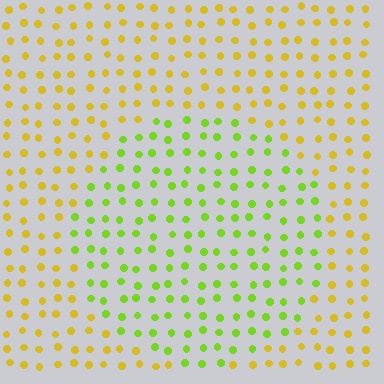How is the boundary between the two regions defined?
The boundary is defined purely by a slight shift in hue (about 41 degrees). Spacing, size, and orientation are identical on both sides.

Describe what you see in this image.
The image is filled with small yellow elements in a uniform arrangement. A circle-shaped region is visible where the elements are tinted to a slightly different hue, forming a subtle color boundary.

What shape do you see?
I see a circle.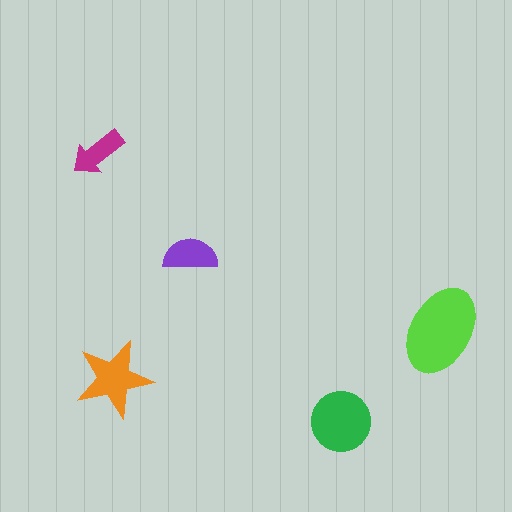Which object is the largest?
The lime ellipse.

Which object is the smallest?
The magenta arrow.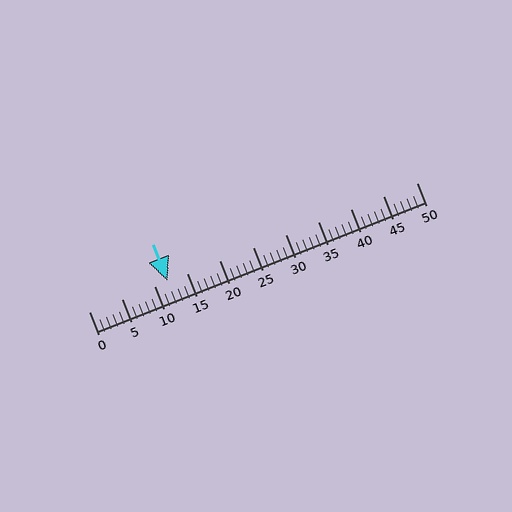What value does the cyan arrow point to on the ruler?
The cyan arrow points to approximately 12.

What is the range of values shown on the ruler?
The ruler shows values from 0 to 50.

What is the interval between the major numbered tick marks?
The major tick marks are spaced 5 units apart.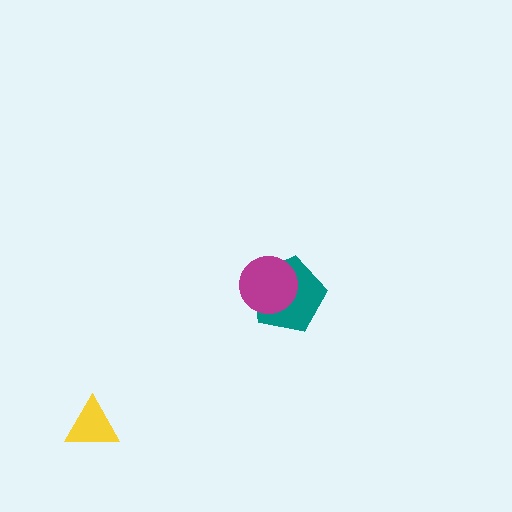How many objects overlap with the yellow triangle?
0 objects overlap with the yellow triangle.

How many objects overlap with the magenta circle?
1 object overlaps with the magenta circle.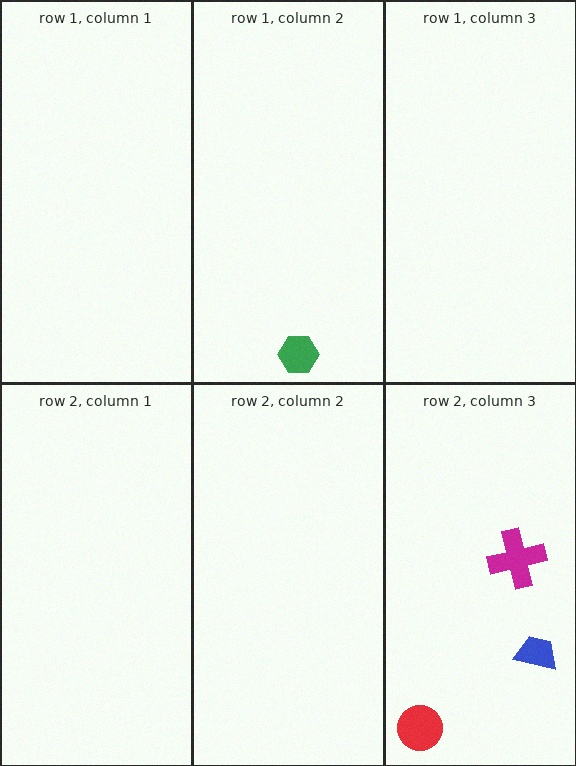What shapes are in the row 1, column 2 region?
The green hexagon.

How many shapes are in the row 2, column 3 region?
3.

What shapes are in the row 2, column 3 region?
The red circle, the blue trapezoid, the magenta cross.